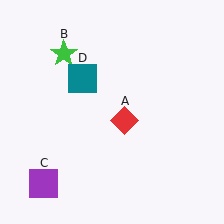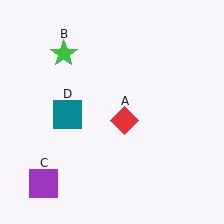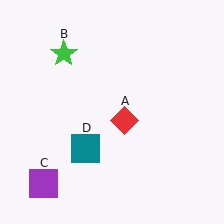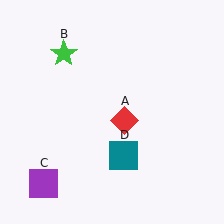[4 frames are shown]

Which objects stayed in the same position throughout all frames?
Red diamond (object A) and green star (object B) and purple square (object C) remained stationary.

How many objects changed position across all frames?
1 object changed position: teal square (object D).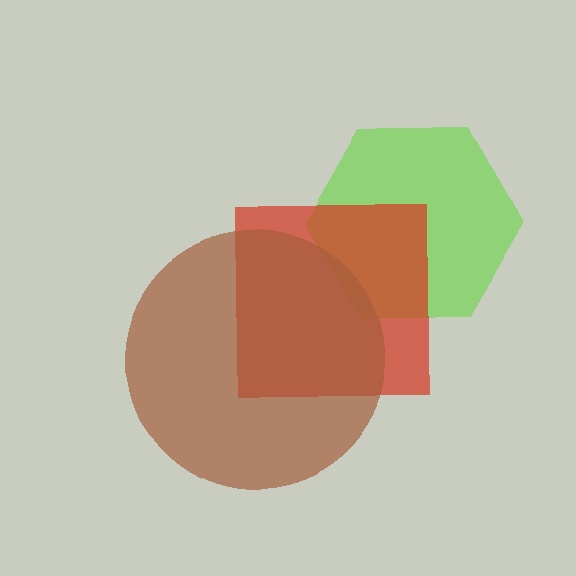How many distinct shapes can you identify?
There are 3 distinct shapes: a lime hexagon, a red square, a brown circle.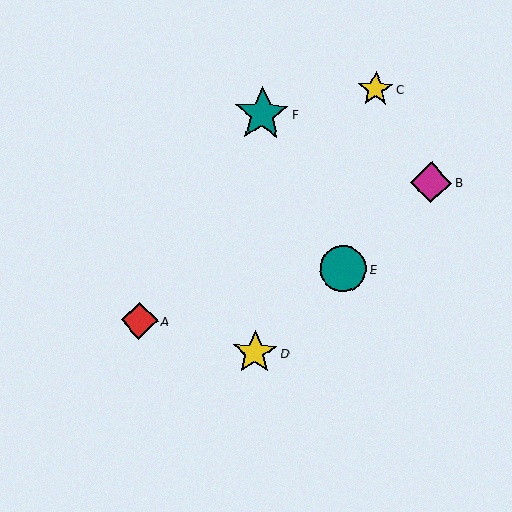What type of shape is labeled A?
Shape A is a red diamond.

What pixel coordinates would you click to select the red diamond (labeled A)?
Click at (139, 321) to select the red diamond A.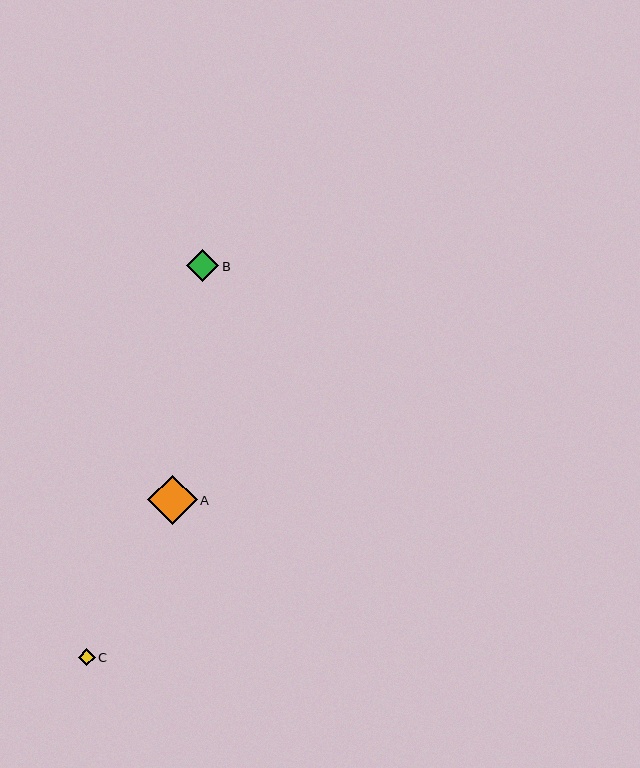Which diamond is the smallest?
Diamond C is the smallest with a size of approximately 17 pixels.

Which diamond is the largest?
Diamond A is the largest with a size of approximately 49 pixels.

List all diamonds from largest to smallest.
From largest to smallest: A, B, C.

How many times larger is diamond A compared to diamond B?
Diamond A is approximately 1.5 times the size of diamond B.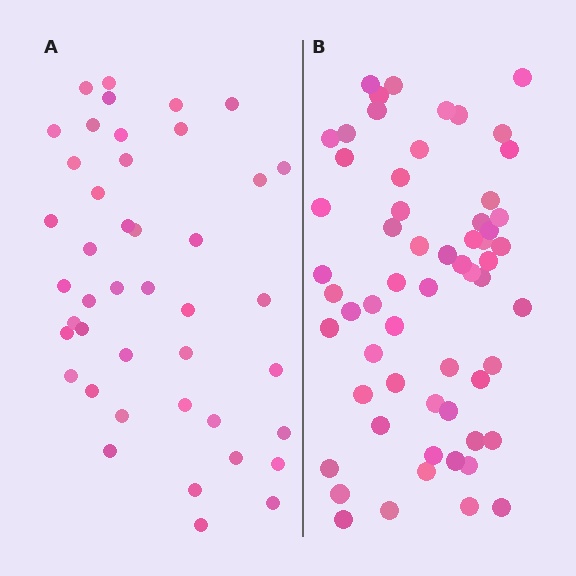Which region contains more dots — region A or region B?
Region B (the right region) has more dots.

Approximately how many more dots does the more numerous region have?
Region B has approximately 15 more dots than region A.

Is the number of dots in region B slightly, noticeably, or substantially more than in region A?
Region B has noticeably more, but not dramatically so. The ratio is roughly 1.4 to 1.